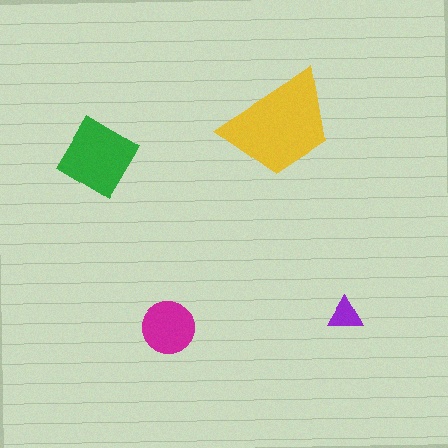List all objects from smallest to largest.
The purple triangle, the magenta circle, the green diamond, the yellow trapezoid.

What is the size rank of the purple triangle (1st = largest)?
4th.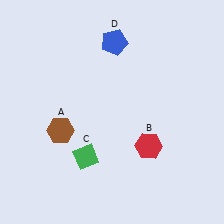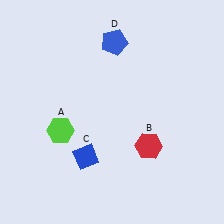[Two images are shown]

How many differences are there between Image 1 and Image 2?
There are 2 differences between the two images.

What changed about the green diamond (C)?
In Image 1, C is green. In Image 2, it changed to blue.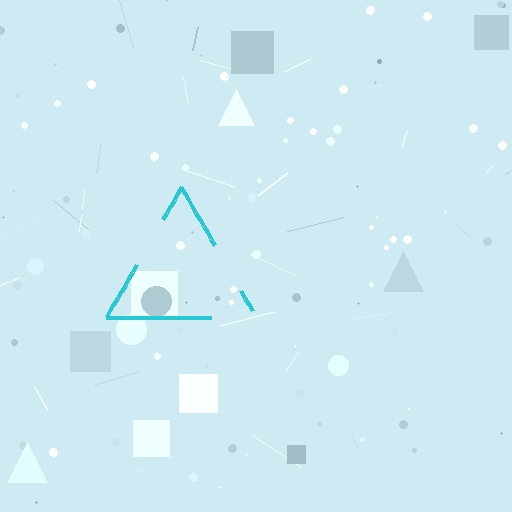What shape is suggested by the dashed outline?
The dashed outline suggests a triangle.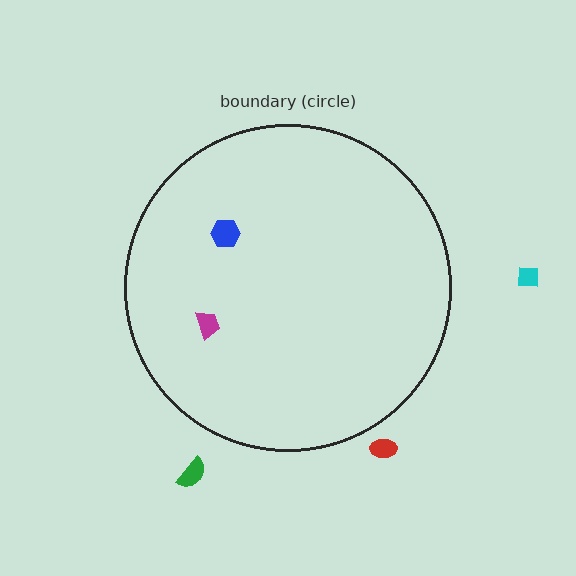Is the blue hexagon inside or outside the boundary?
Inside.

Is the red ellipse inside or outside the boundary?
Outside.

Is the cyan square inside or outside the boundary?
Outside.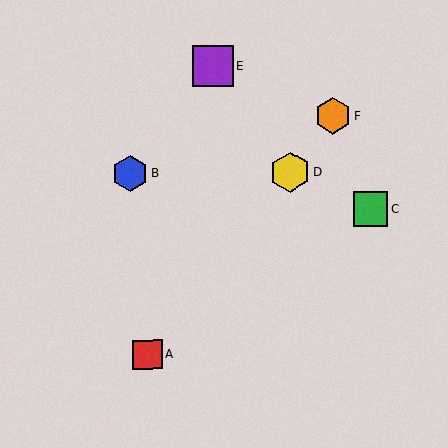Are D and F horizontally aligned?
No, D is at y≈172 and F is at y≈116.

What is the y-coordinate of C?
Object C is at y≈209.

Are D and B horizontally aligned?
Yes, both are at y≈172.